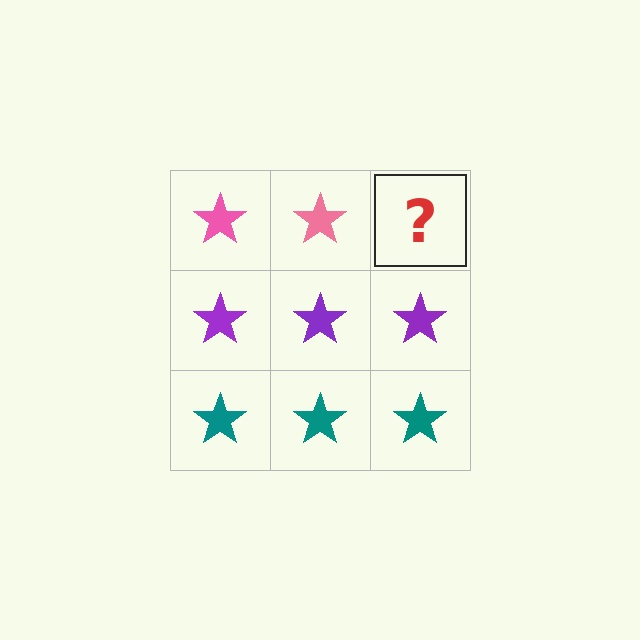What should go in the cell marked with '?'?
The missing cell should contain a pink star.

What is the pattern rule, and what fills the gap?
The rule is that each row has a consistent color. The gap should be filled with a pink star.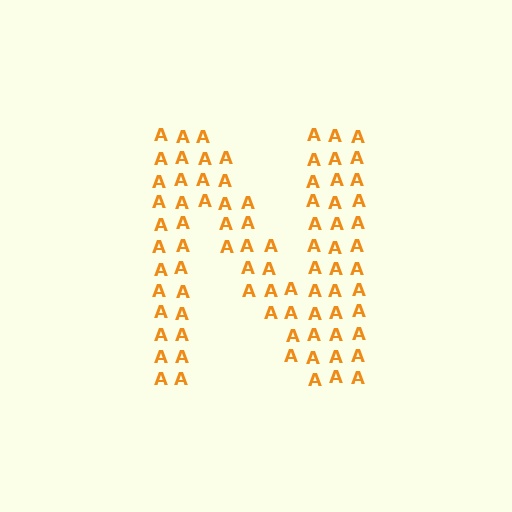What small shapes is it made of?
It is made of small letter A's.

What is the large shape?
The large shape is the letter N.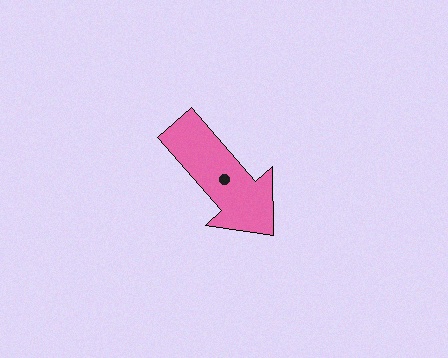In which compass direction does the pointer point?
Southeast.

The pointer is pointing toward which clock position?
Roughly 5 o'clock.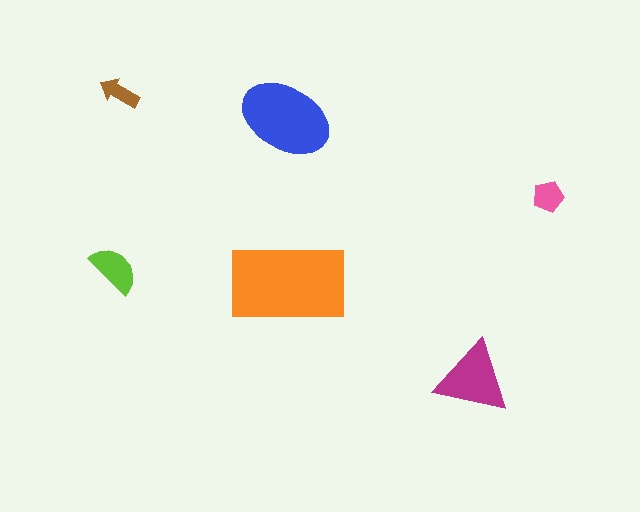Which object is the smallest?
The brown arrow.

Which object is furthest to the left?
The lime semicircle is leftmost.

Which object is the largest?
The orange rectangle.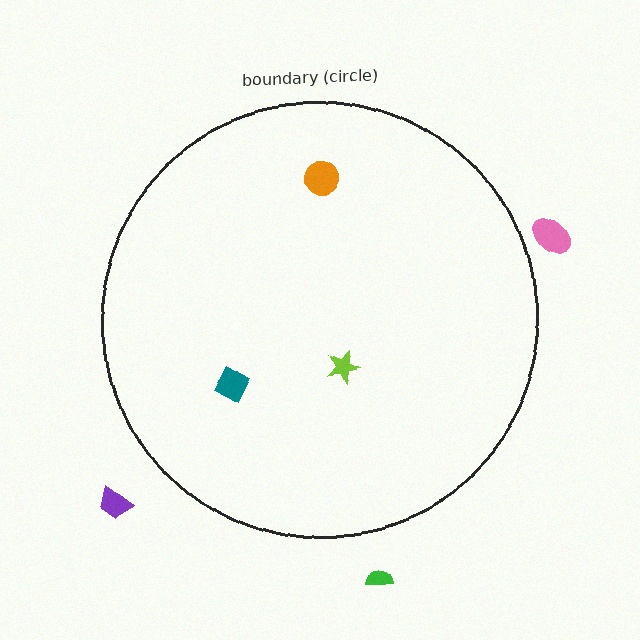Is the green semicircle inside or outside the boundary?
Outside.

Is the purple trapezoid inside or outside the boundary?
Outside.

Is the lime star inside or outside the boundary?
Inside.